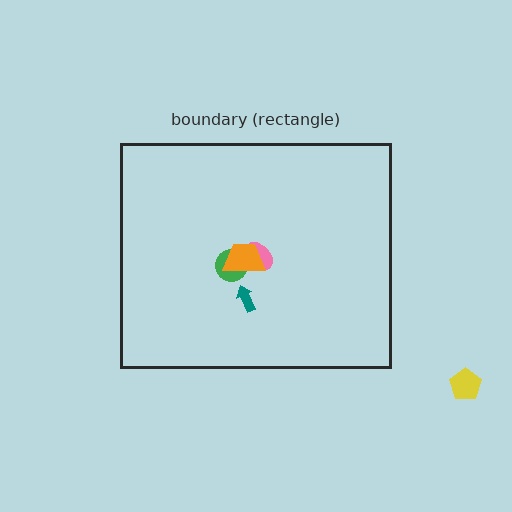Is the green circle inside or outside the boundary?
Inside.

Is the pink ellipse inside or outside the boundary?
Inside.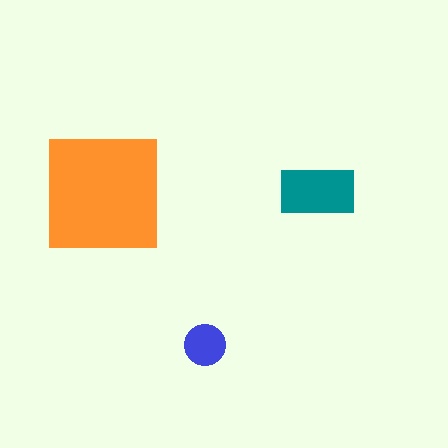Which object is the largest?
The orange square.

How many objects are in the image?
There are 3 objects in the image.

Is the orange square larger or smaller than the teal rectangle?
Larger.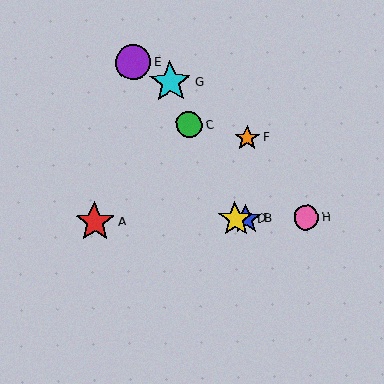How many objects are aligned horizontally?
4 objects (A, B, D, H) are aligned horizontally.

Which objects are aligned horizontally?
Objects A, B, D, H are aligned horizontally.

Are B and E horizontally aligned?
No, B is at y≈219 and E is at y≈63.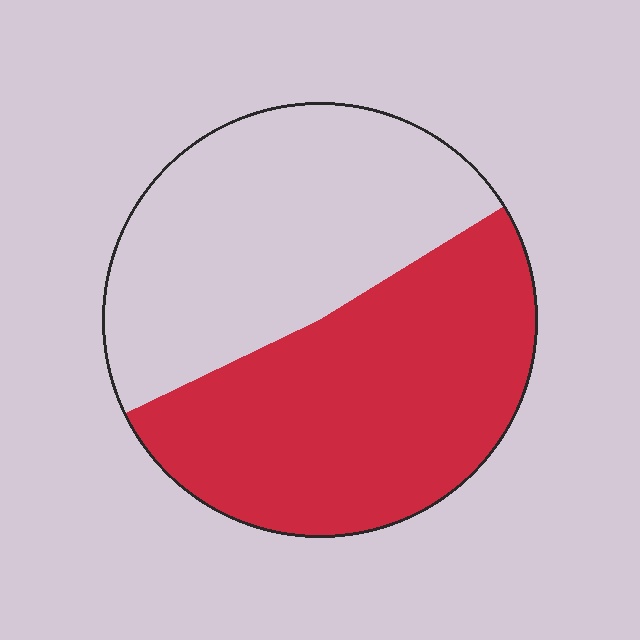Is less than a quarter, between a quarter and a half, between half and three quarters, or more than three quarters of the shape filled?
Between half and three quarters.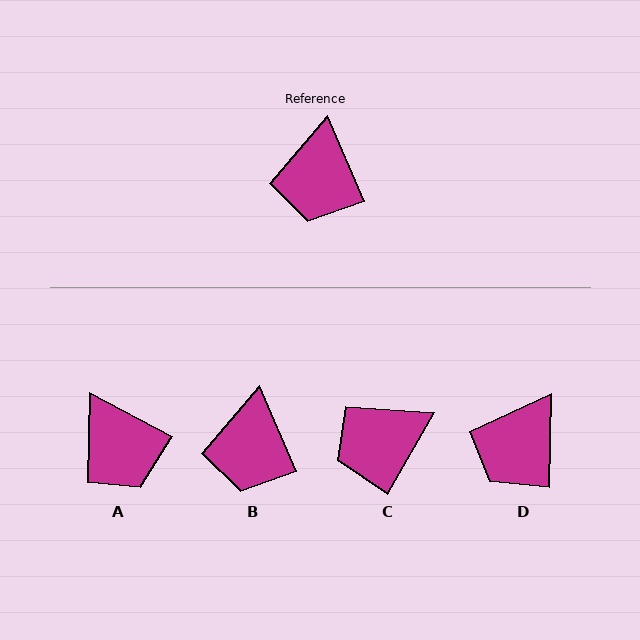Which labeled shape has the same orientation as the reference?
B.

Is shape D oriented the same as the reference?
No, it is off by about 24 degrees.